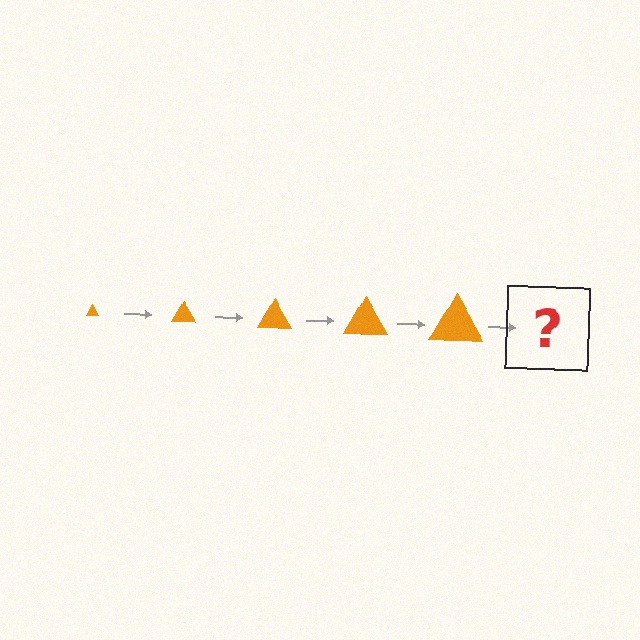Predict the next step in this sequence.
The next step is an orange triangle, larger than the previous one.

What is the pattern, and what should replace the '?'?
The pattern is that the triangle gets progressively larger each step. The '?' should be an orange triangle, larger than the previous one.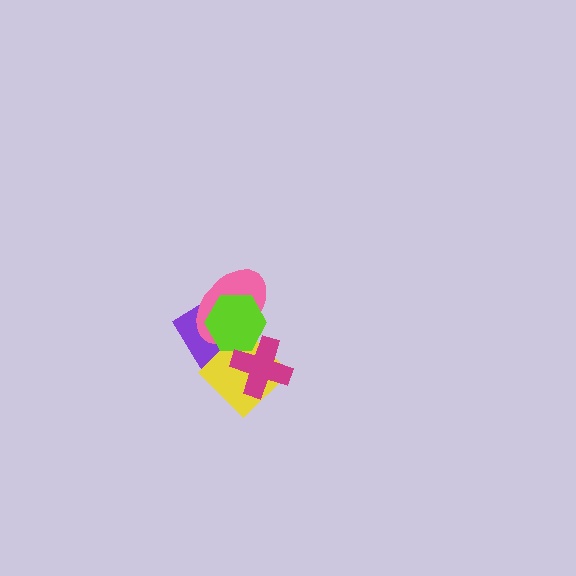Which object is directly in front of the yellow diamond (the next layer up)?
The pink ellipse is directly in front of the yellow diamond.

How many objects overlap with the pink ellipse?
3 objects overlap with the pink ellipse.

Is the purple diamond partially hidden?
Yes, it is partially covered by another shape.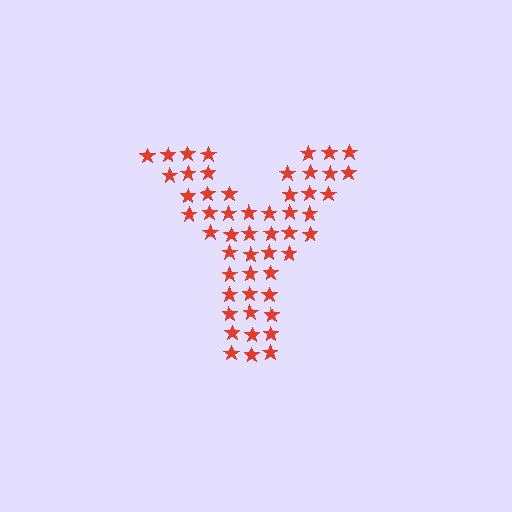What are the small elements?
The small elements are stars.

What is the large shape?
The large shape is the letter Y.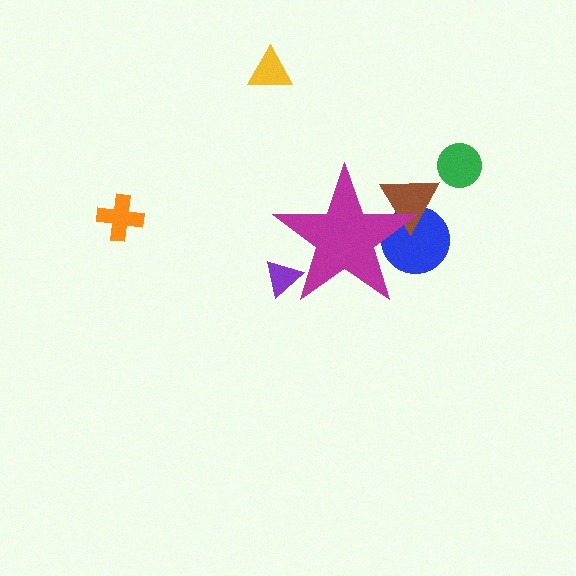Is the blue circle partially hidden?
Yes, the blue circle is partially hidden behind the magenta star.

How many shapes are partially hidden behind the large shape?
3 shapes are partially hidden.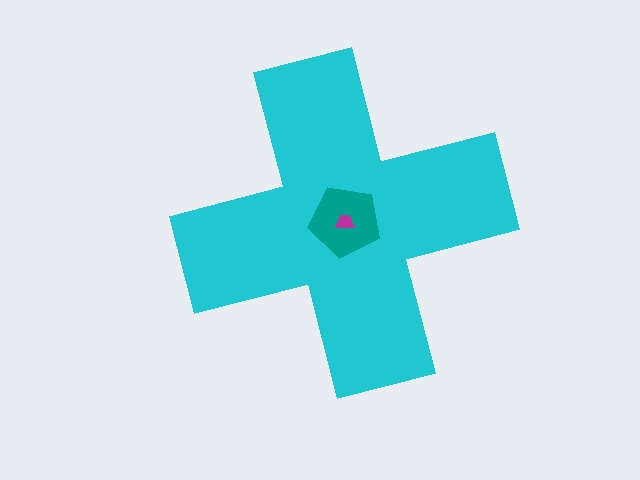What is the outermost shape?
The cyan cross.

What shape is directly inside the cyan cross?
The teal pentagon.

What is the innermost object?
The magenta trapezoid.